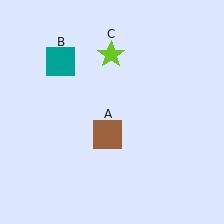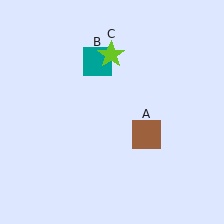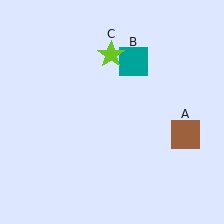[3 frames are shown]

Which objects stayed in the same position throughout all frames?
Lime star (object C) remained stationary.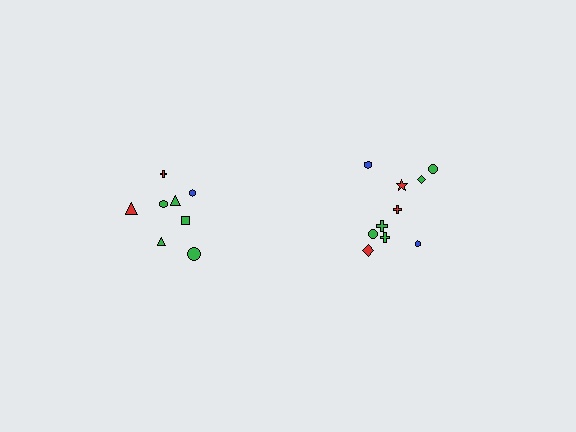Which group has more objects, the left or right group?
The right group.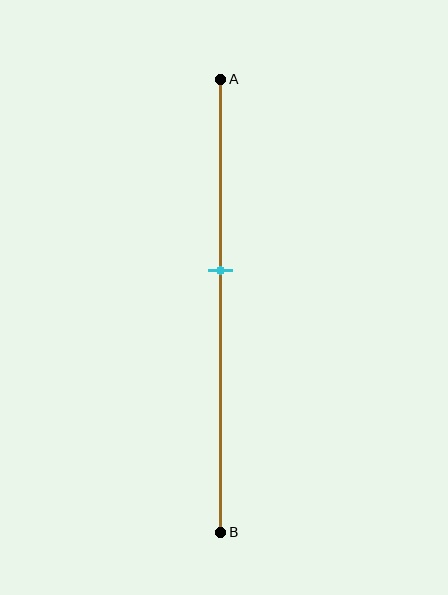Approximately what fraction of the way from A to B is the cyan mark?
The cyan mark is approximately 40% of the way from A to B.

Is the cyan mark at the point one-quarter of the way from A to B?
No, the mark is at about 40% from A, not at the 25% one-quarter point.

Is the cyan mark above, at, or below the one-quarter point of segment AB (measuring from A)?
The cyan mark is below the one-quarter point of segment AB.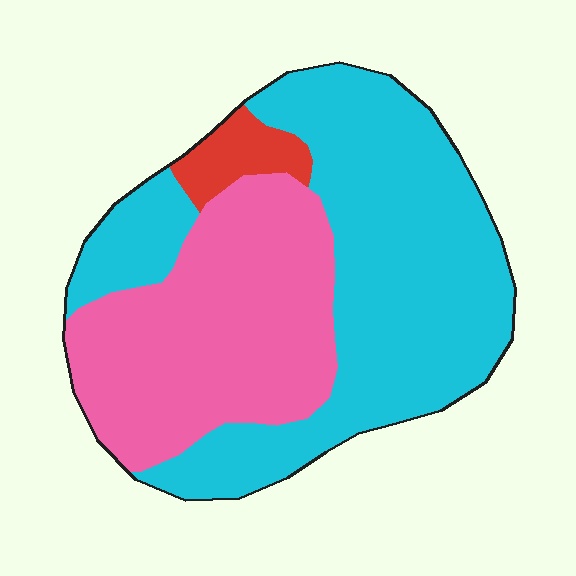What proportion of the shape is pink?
Pink takes up about three eighths (3/8) of the shape.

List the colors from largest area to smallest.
From largest to smallest: cyan, pink, red.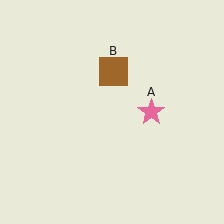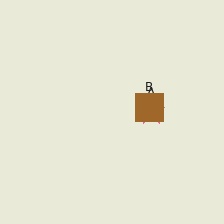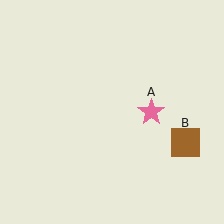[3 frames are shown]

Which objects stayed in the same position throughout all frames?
Pink star (object A) remained stationary.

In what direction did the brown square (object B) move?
The brown square (object B) moved down and to the right.